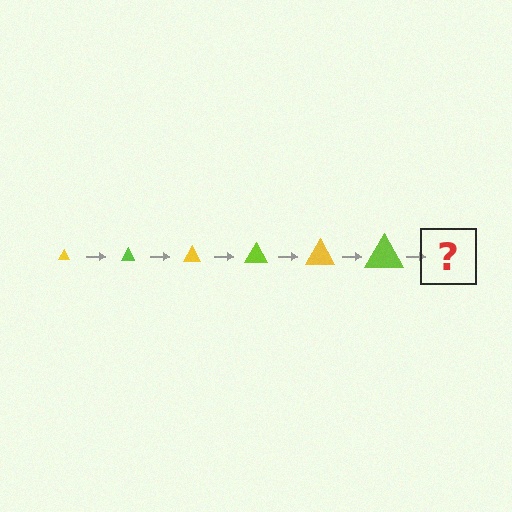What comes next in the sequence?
The next element should be a yellow triangle, larger than the previous one.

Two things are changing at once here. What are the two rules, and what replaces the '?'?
The two rules are that the triangle grows larger each step and the color cycles through yellow and lime. The '?' should be a yellow triangle, larger than the previous one.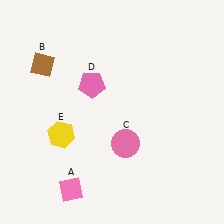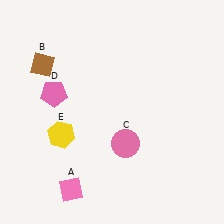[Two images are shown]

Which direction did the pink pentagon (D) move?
The pink pentagon (D) moved left.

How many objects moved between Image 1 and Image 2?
1 object moved between the two images.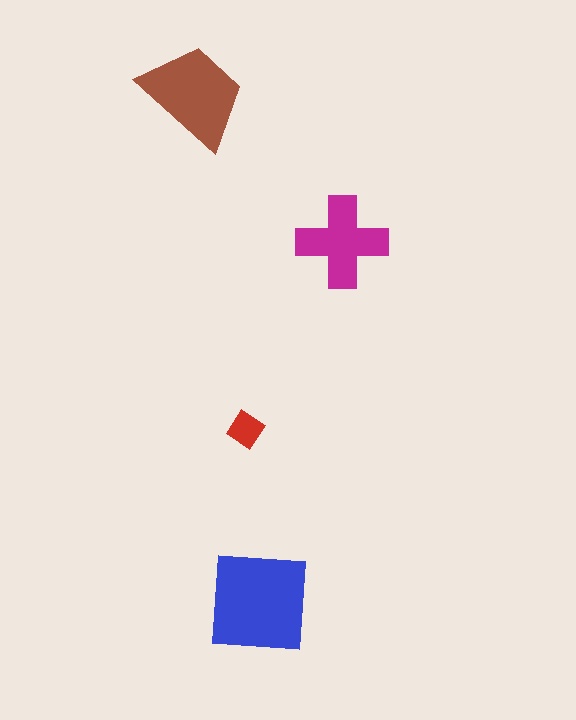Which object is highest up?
The brown trapezoid is topmost.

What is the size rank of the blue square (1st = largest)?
1st.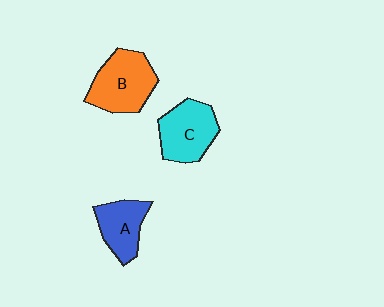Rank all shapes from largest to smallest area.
From largest to smallest: B (orange), C (cyan), A (blue).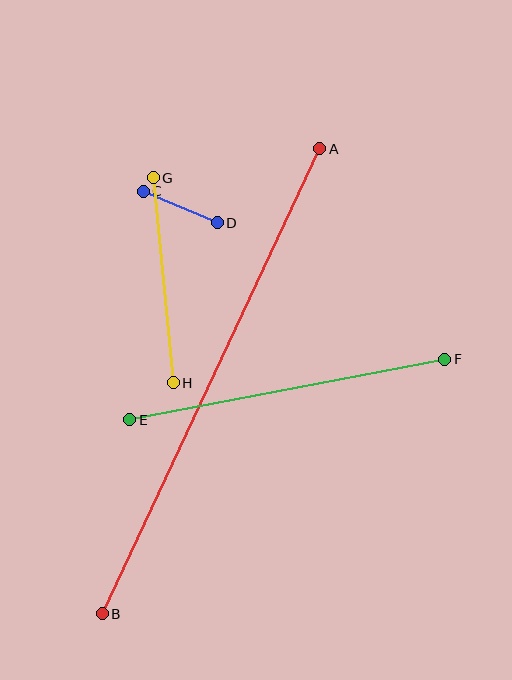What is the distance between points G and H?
The distance is approximately 206 pixels.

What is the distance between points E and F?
The distance is approximately 321 pixels.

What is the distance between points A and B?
The distance is approximately 514 pixels.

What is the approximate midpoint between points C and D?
The midpoint is at approximately (180, 207) pixels.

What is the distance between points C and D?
The distance is approximately 80 pixels.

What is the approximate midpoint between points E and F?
The midpoint is at approximately (287, 389) pixels.